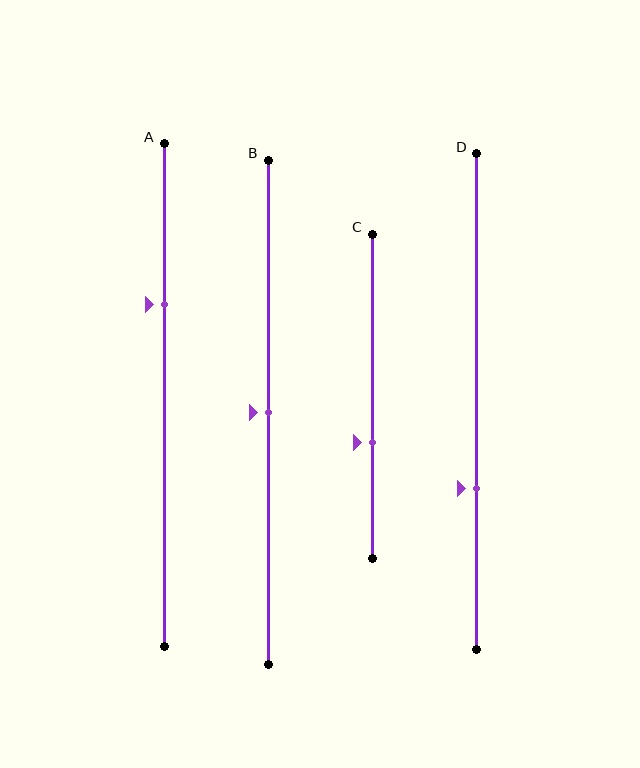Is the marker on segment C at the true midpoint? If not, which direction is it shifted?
No, the marker on segment C is shifted downward by about 14% of the segment length.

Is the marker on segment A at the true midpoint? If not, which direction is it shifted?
No, the marker on segment A is shifted upward by about 18% of the segment length.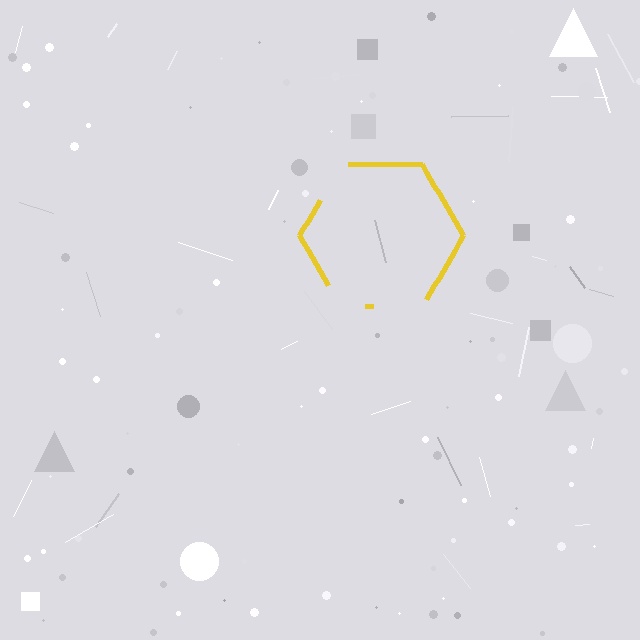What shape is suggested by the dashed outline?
The dashed outline suggests a hexagon.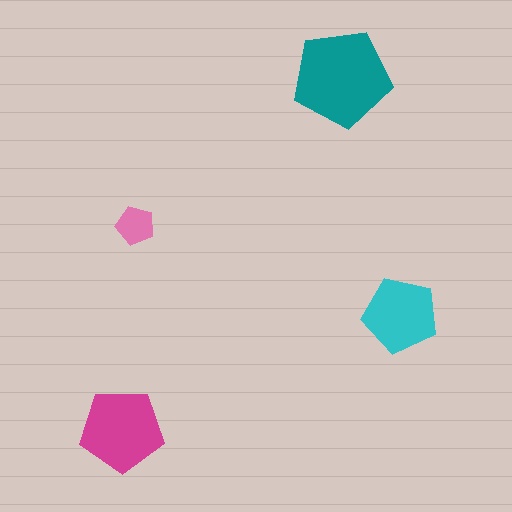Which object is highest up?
The teal pentagon is topmost.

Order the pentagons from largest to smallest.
the teal one, the magenta one, the cyan one, the pink one.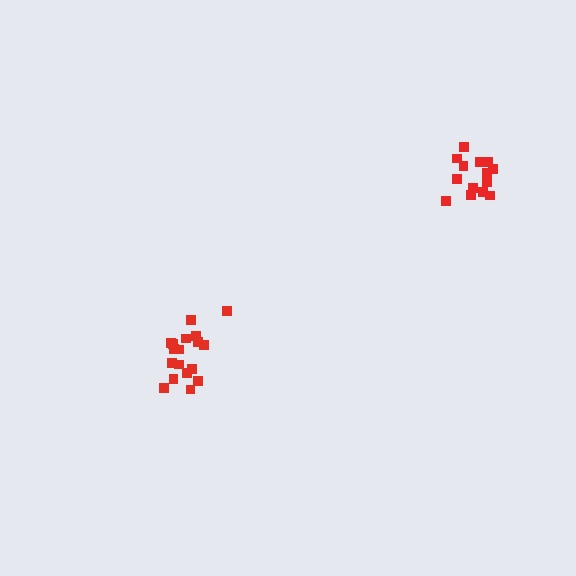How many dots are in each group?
Group 1: 18 dots, Group 2: 14 dots (32 total).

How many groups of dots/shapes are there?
There are 2 groups.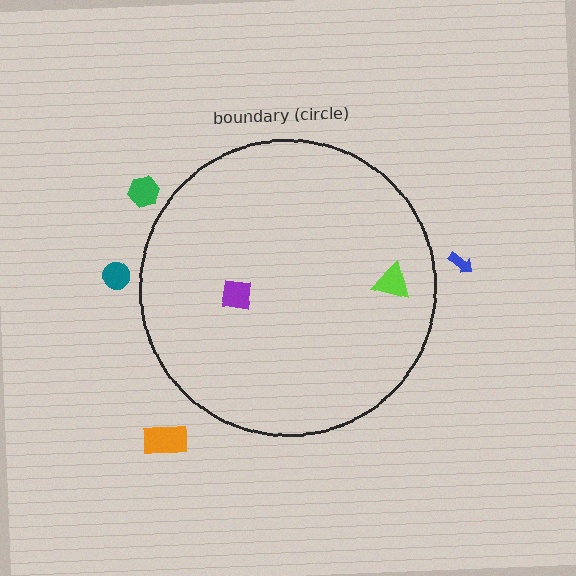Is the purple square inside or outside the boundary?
Inside.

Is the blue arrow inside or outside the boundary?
Outside.